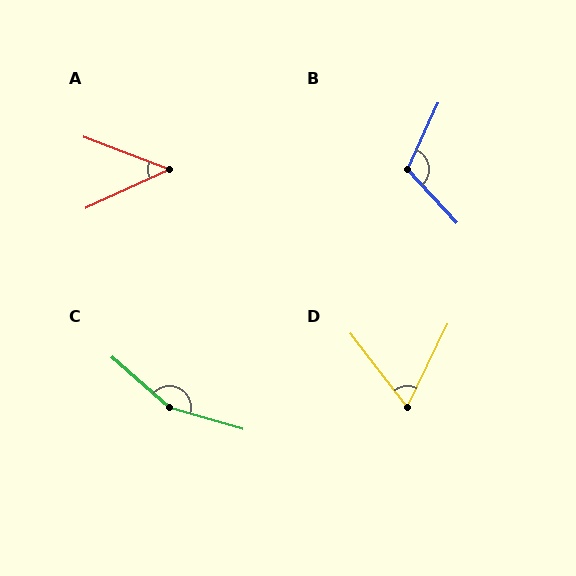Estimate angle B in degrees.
Approximately 112 degrees.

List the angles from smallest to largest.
A (46°), D (63°), B (112°), C (155°).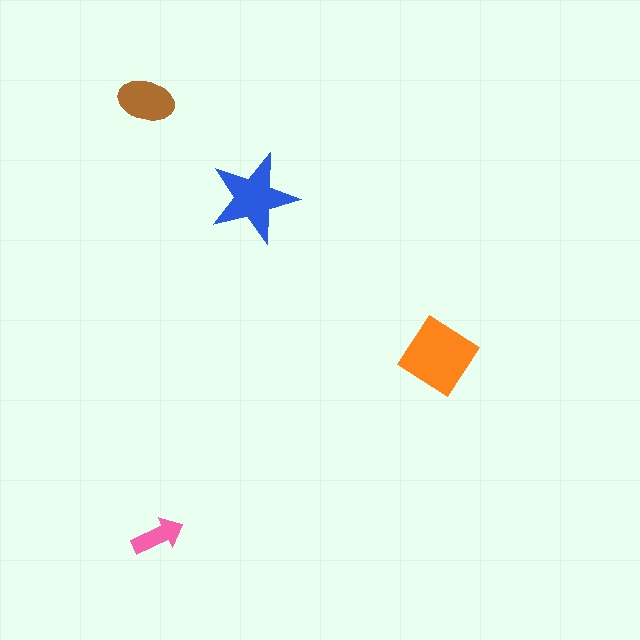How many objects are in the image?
There are 4 objects in the image.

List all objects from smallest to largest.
The pink arrow, the brown ellipse, the blue star, the orange diamond.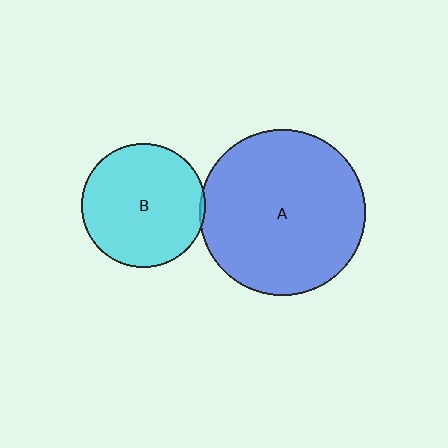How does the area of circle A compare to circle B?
Approximately 1.8 times.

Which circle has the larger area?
Circle A (blue).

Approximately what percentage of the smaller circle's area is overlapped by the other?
Approximately 5%.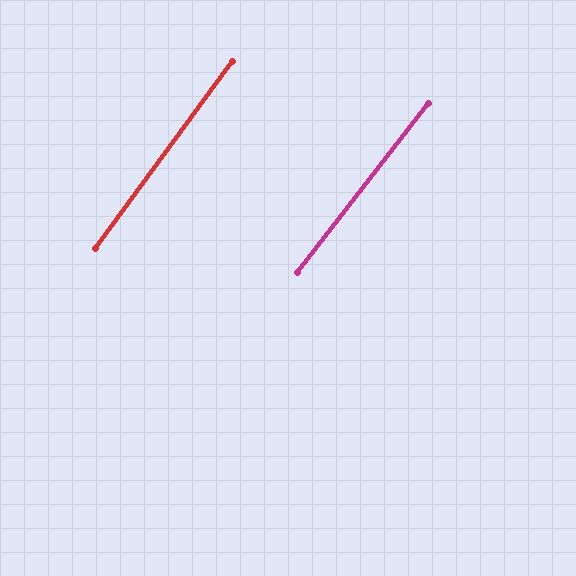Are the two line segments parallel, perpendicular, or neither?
Parallel — their directions differ by only 1.4°.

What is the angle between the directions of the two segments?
Approximately 1 degree.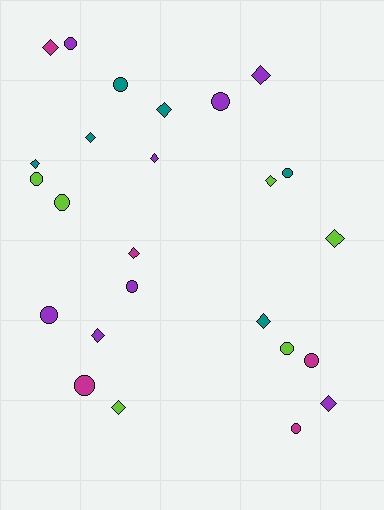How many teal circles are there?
There are 2 teal circles.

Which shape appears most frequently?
Diamond, with 13 objects.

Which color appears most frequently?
Purple, with 8 objects.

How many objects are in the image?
There are 25 objects.